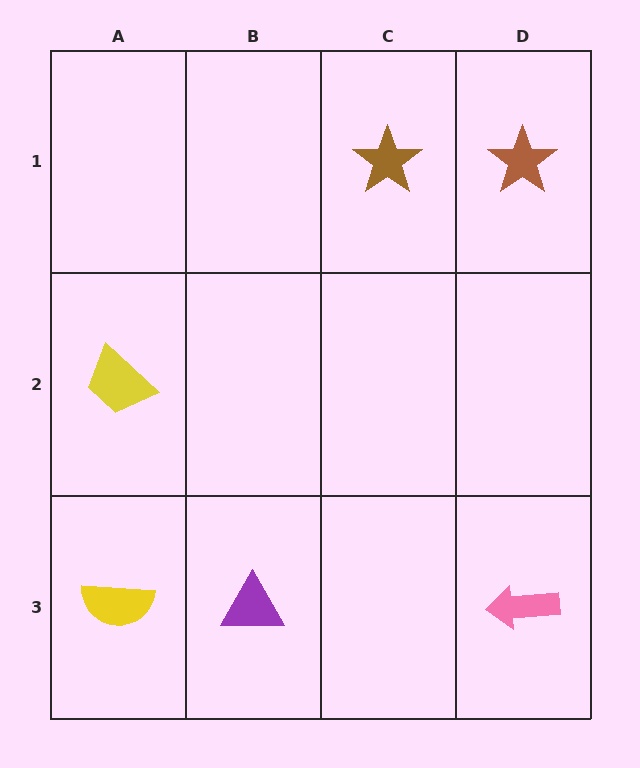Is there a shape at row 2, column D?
No, that cell is empty.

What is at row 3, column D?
A pink arrow.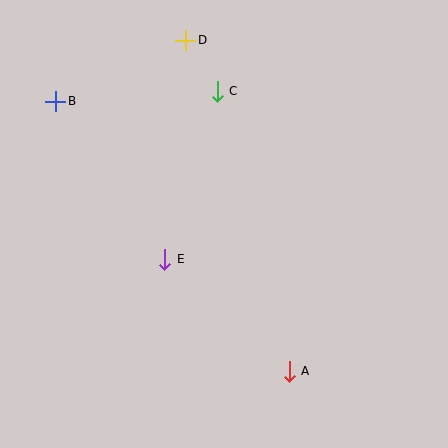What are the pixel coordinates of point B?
Point B is at (56, 101).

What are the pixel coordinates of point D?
Point D is at (186, 40).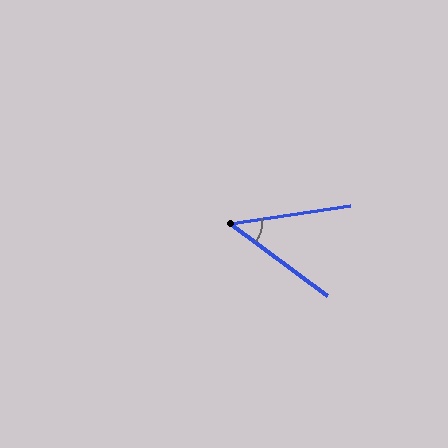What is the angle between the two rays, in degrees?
Approximately 45 degrees.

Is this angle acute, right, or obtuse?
It is acute.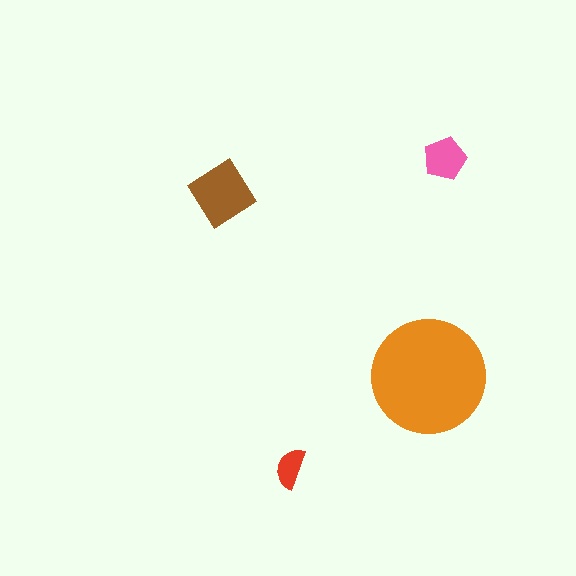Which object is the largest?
The orange circle.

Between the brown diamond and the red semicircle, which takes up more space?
The brown diamond.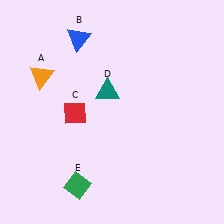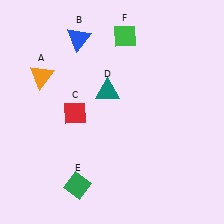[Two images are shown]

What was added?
A green diamond (F) was added in Image 2.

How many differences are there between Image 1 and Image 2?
There is 1 difference between the two images.